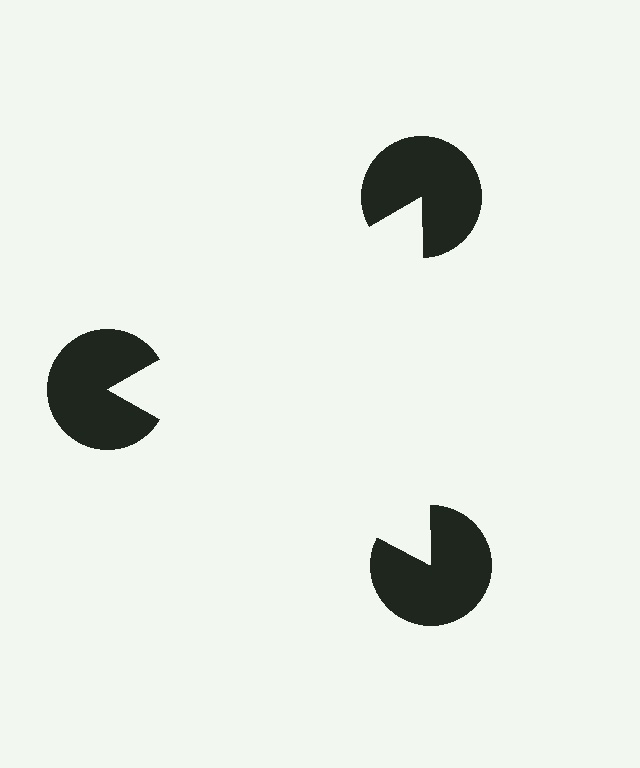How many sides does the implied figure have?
3 sides.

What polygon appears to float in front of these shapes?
An illusory triangle — its edges are inferred from the aligned wedge cuts in the pac-man discs, not physically drawn.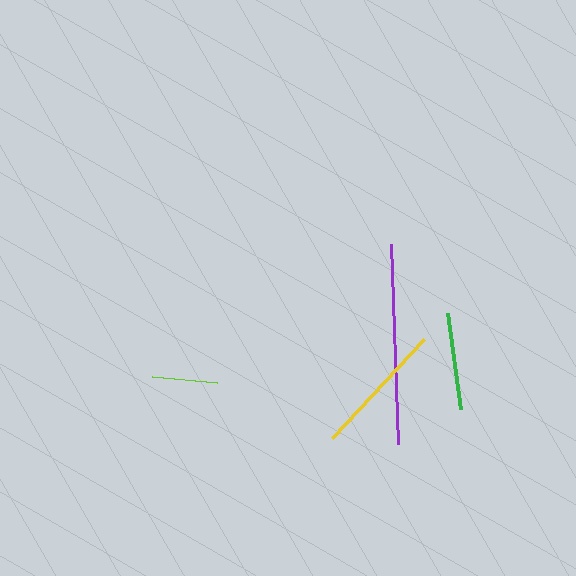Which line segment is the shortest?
The lime line is the shortest at approximately 65 pixels.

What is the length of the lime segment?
The lime segment is approximately 65 pixels long.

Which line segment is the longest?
The purple line is the longest at approximately 201 pixels.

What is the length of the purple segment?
The purple segment is approximately 201 pixels long.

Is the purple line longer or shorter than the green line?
The purple line is longer than the green line.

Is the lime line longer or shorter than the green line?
The green line is longer than the lime line.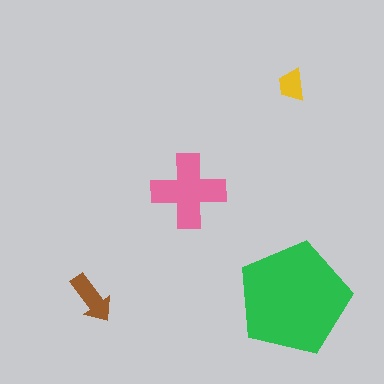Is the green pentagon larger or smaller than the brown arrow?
Larger.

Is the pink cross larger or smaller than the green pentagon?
Smaller.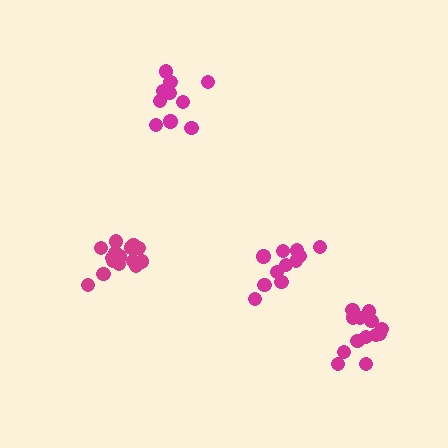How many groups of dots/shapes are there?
There are 4 groups.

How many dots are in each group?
Group 1: 11 dots, Group 2: 11 dots, Group 3: 13 dots, Group 4: 16 dots (51 total).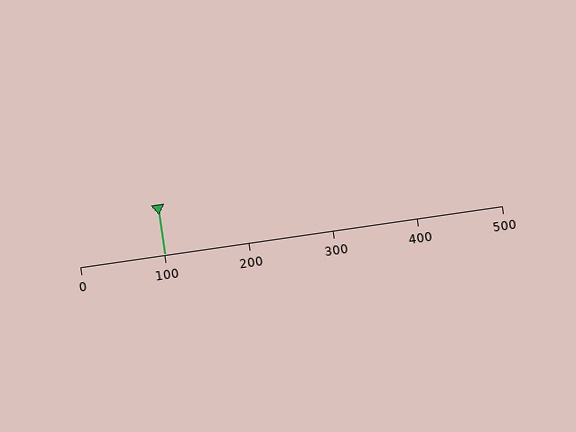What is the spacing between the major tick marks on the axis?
The major ticks are spaced 100 apart.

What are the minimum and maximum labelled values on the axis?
The axis runs from 0 to 500.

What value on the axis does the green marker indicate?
The marker indicates approximately 100.